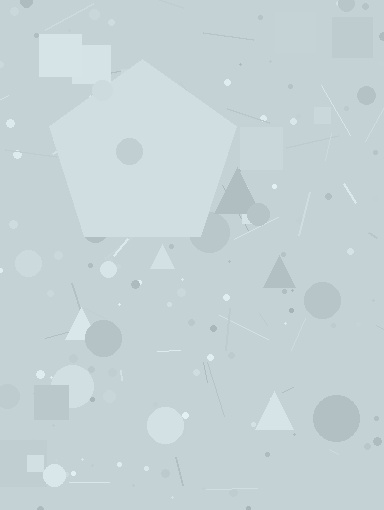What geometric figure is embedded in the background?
A pentagon is embedded in the background.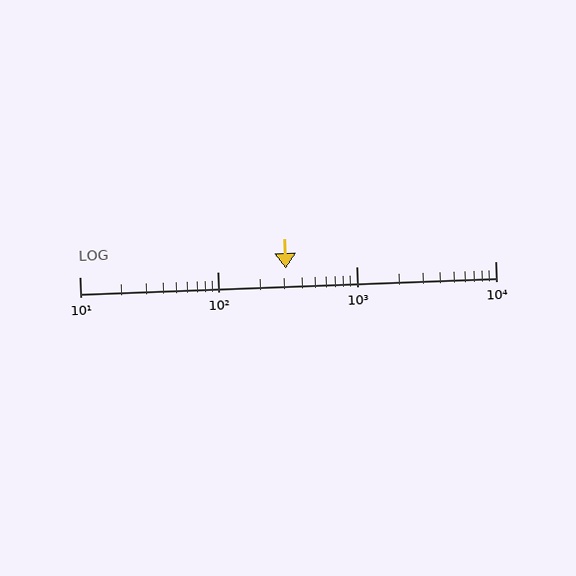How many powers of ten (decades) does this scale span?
The scale spans 3 decades, from 10 to 10000.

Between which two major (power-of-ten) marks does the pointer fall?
The pointer is between 100 and 1000.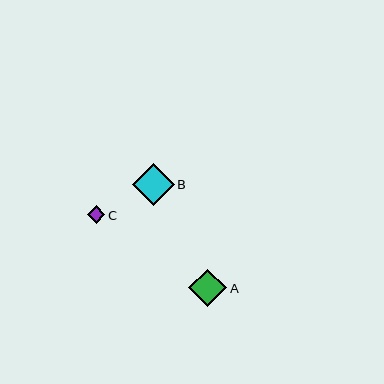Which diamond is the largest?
Diamond B is the largest with a size of approximately 42 pixels.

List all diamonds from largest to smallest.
From largest to smallest: B, A, C.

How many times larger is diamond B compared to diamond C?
Diamond B is approximately 2.4 times the size of diamond C.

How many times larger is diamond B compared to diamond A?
Diamond B is approximately 1.1 times the size of diamond A.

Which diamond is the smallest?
Diamond C is the smallest with a size of approximately 18 pixels.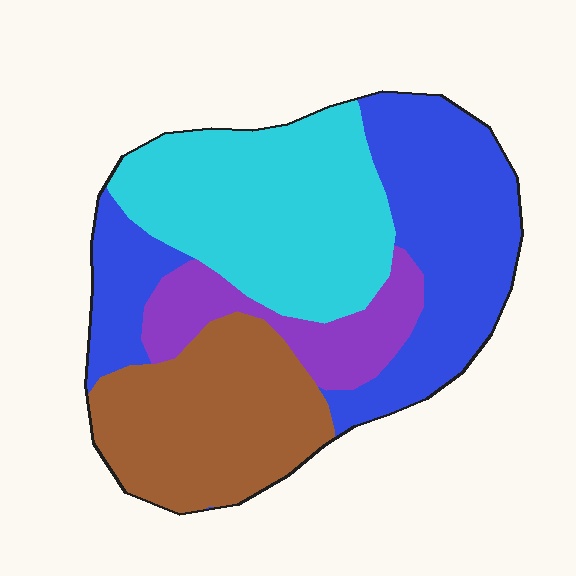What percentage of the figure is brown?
Brown takes up about one quarter (1/4) of the figure.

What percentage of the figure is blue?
Blue covers 33% of the figure.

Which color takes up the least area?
Purple, at roughly 10%.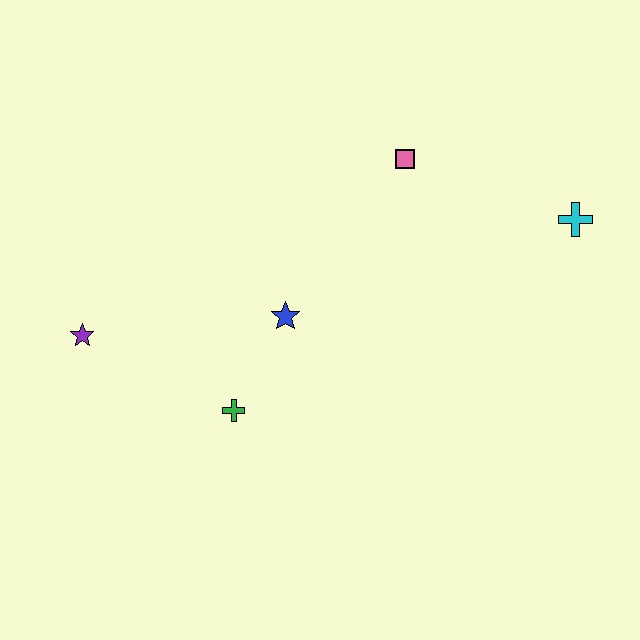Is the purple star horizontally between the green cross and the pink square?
No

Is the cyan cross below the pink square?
Yes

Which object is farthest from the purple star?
The cyan cross is farthest from the purple star.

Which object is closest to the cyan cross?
The pink square is closest to the cyan cross.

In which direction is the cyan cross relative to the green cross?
The cyan cross is to the right of the green cross.